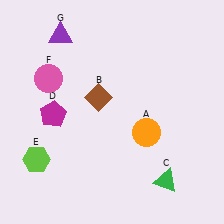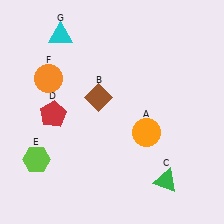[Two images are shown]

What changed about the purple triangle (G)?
In Image 1, G is purple. In Image 2, it changed to cyan.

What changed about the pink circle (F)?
In Image 1, F is pink. In Image 2, it changed to orange.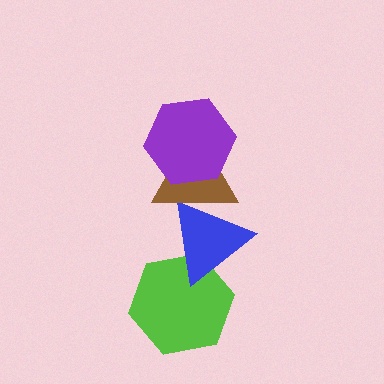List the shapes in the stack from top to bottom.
From top to bottom: the purple hexagon, the brown triangle, the blue triangle, the lime hexagon.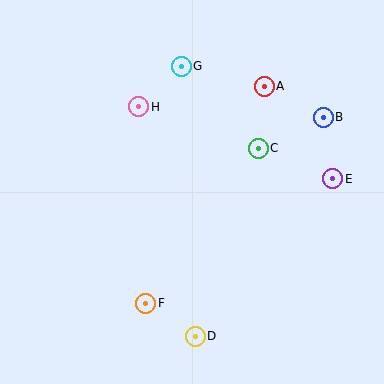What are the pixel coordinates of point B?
Point B is at (323, 117).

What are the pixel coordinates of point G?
Point G is at (181, 66).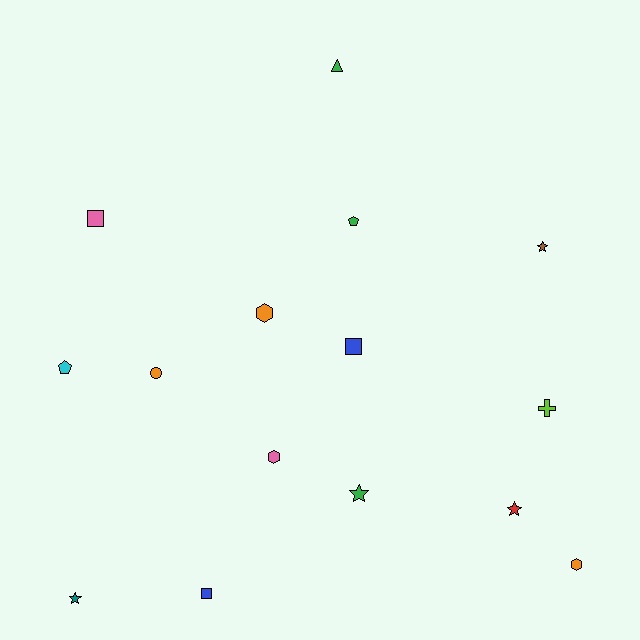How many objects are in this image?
There are 15 objects.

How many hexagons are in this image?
There are 3 hexagons.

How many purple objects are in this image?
There are no purple objects.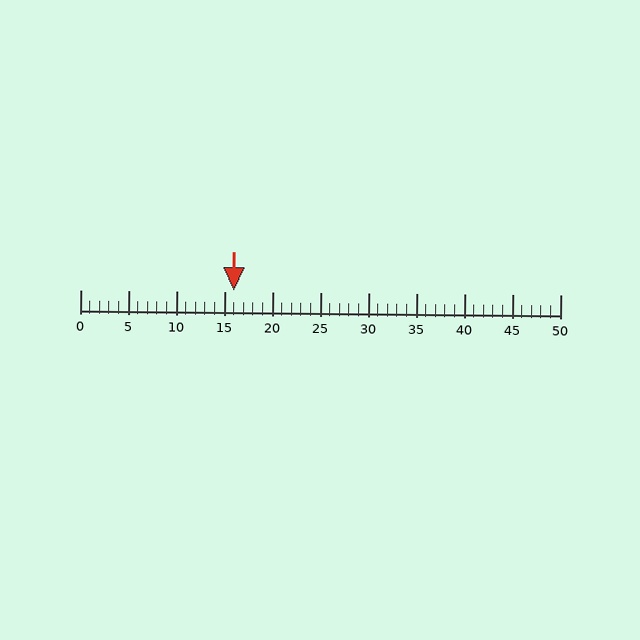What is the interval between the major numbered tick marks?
The major tick marks are spaced 5 units apart.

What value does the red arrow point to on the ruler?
The red arrow points to approximately 16.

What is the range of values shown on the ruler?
The ruler shows values from 0 to 50.